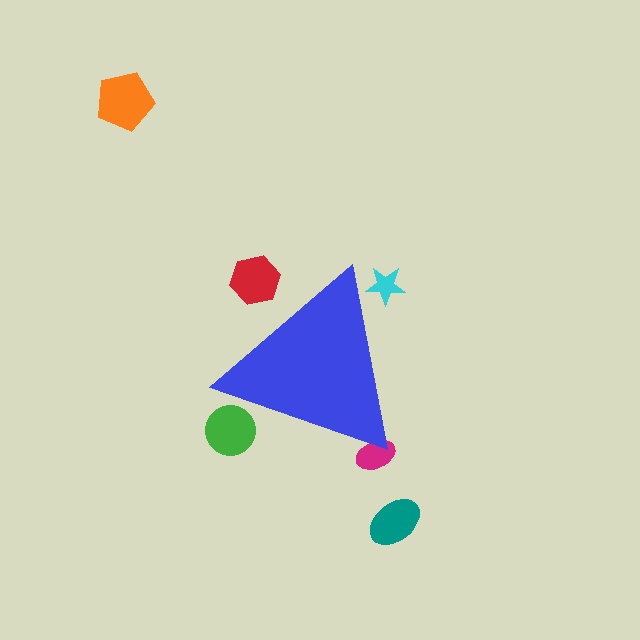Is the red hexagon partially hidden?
Yes, the red hexagon is partially hidden behind the blue triangle.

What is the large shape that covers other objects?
A blue triangle.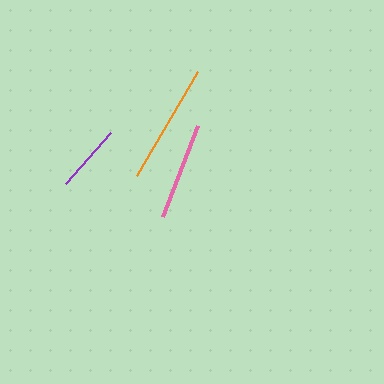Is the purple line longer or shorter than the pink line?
The pink line is longer than the purple line.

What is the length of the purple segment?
The purple segment is approximately 67 pixels long.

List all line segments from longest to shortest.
From longest to shortest: orange, pink, purple.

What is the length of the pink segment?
The pink segment is approximately 98 pixels long.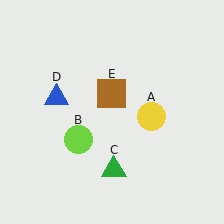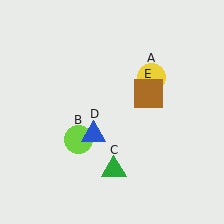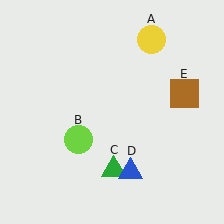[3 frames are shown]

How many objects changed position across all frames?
3 objects changed position: yellow circle (object A), blue triangle (object D), brown square (object E).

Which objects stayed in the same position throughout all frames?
Lime circle (object B) and green triangle (object C) remained stationary.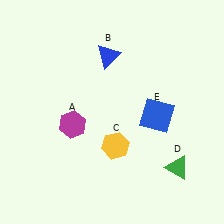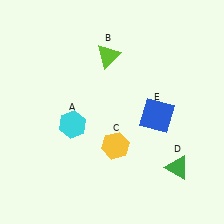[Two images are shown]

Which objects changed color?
A changed from magenta to cyan. B changed from blue to lime.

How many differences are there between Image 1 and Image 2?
There are 2 differences between the two images.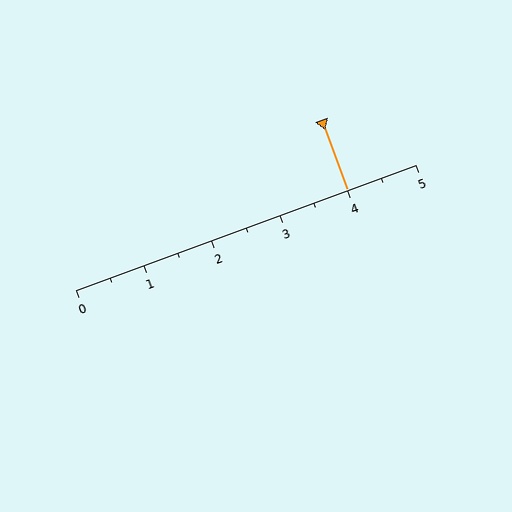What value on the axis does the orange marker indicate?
The marker indicates approximately 4.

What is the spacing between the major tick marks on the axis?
The major ticks are spaced 1 apart.